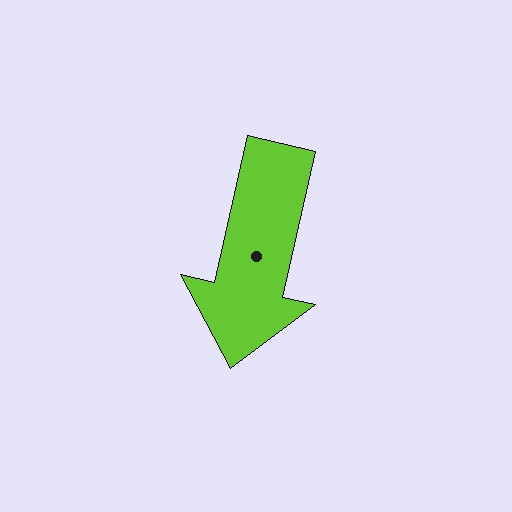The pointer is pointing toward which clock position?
Roughly 6 o'clock.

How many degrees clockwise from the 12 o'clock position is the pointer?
Approximately 193 degrees.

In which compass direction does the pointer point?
South.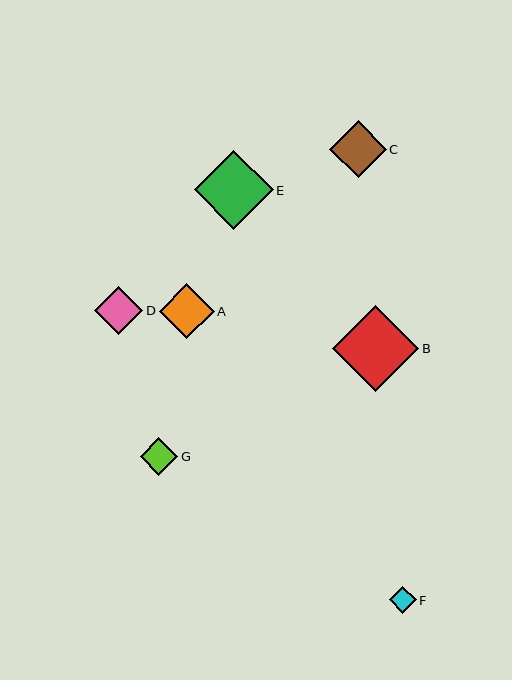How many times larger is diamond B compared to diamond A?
Diamond B is approximately 1.6 times the size of diamond A.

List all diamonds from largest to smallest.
From largest to smallest: B, E, C, A, D, G, F.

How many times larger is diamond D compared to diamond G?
Diamond D is approximately 1.3 times the size of diamond G.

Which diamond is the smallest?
Diamond F is the smallest with a size of approximately 27 pixels.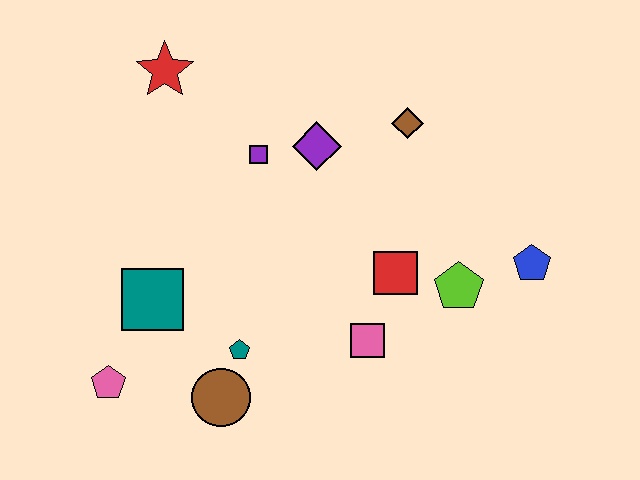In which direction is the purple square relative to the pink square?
The purple square is above the pink square.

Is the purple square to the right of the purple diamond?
No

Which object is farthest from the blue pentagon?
The pink pentagon is farthest from the blue pentagon.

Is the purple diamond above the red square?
Yes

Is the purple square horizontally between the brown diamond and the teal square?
Yes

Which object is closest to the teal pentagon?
The brown circle is closest to the teal pentagon.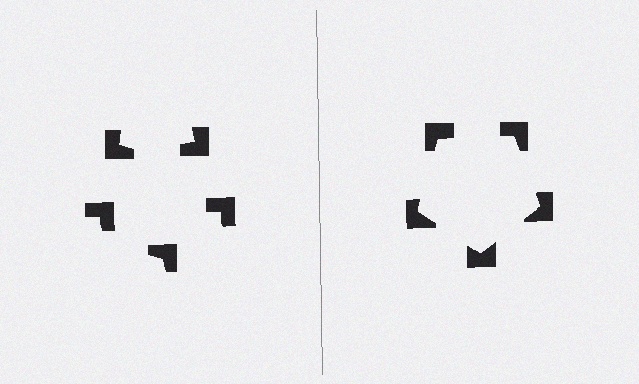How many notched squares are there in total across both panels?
10 — 5 on each side.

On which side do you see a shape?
An illusory pentagon appears on the right side. On the left side the wedge cuts are rotated, so no coherent shape forms.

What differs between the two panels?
The notched squares are positioned identically on both sides; only the wedge orientations differ. On the right they align to a pentagon; on the left they are misaligned.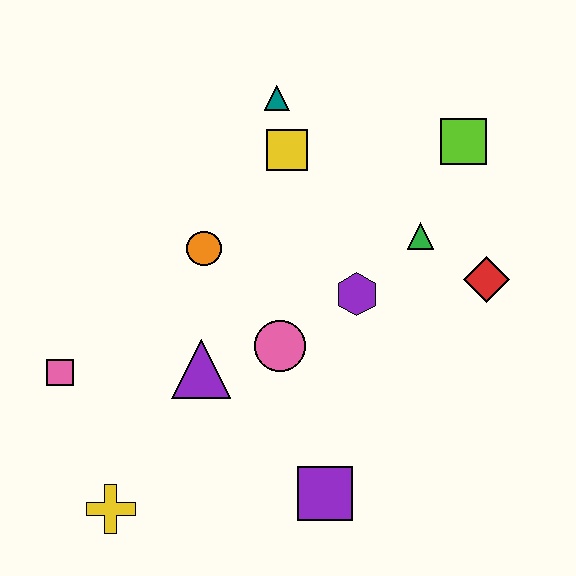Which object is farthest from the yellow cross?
The lime square is farthest from the yellow cross.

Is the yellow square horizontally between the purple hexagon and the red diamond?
No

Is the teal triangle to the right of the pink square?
Yes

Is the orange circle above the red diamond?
Yes